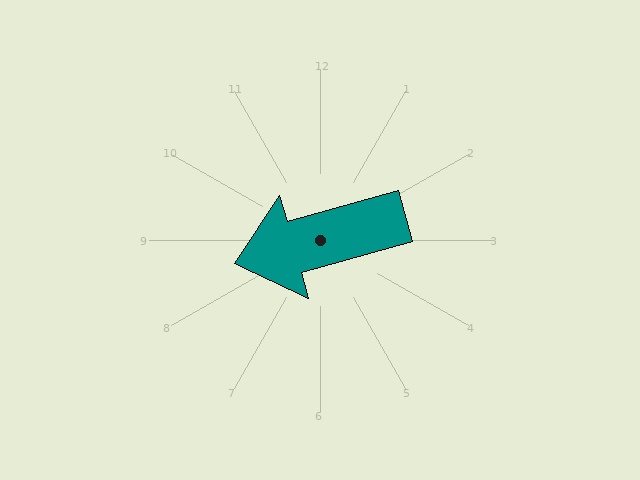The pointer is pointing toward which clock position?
Roughly 8 o'clock.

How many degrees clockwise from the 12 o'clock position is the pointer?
Approximately 254 degrees.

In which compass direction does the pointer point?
West.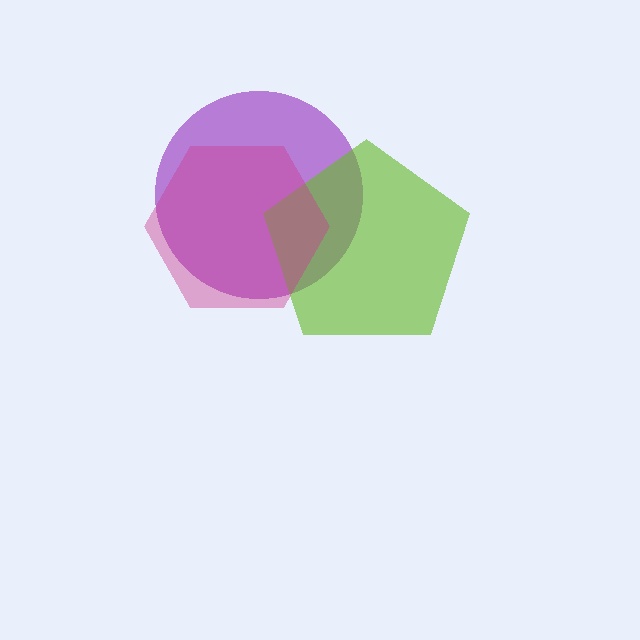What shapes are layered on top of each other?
The layered shapes are: a purple circle, a lime pentagon, a magenta hexagon.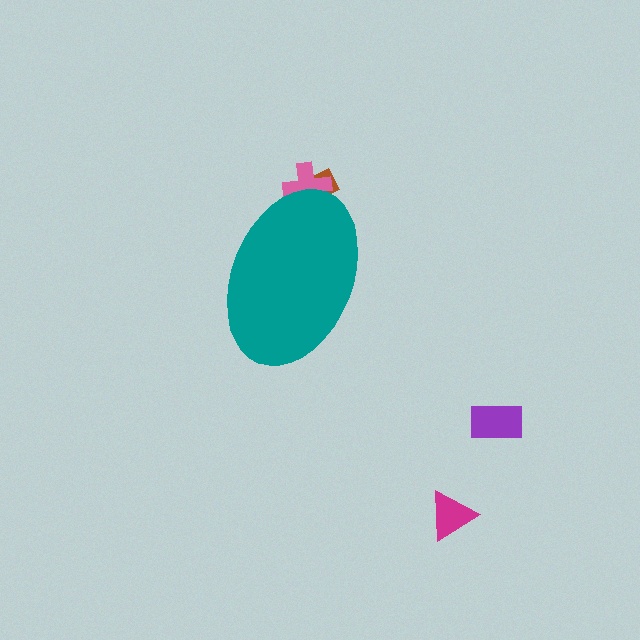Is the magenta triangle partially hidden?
No, the magenta triangle is fully visible.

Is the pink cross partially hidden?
Yes, the pink cross is partially hidden behind the teal ellipse.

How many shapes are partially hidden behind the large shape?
2 shapes are partially hidden.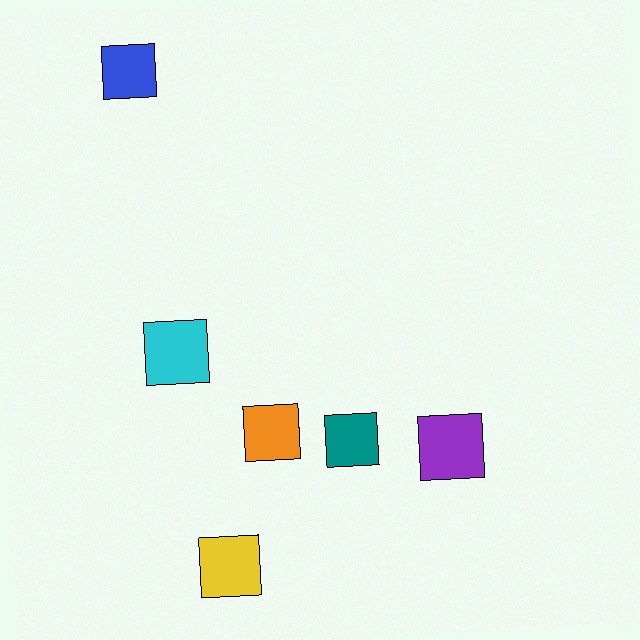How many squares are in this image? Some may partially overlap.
There are 6 squares.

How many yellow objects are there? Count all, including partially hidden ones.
There is 1 yellow object.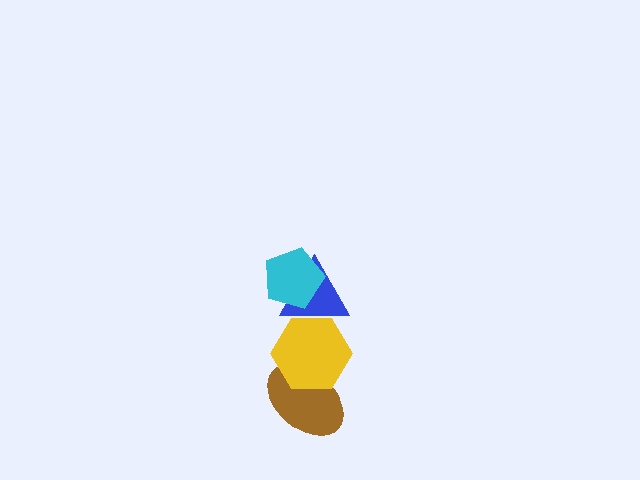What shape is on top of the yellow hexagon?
The blue triangle is on top of the yellow hexagon.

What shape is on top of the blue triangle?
The cyan pentagon is on top of the blue triangle.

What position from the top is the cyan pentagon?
The cyan pentagon is 1st from the top.